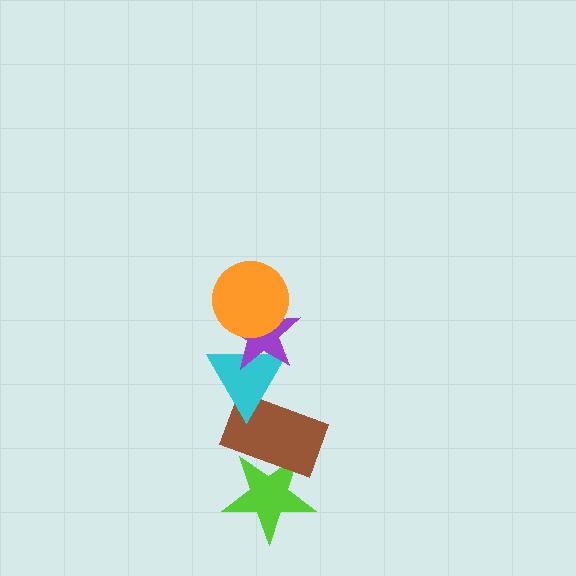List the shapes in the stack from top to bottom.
From top to bottom: the orange circle, the purple star, the cyan triangle, the brown rectangle, the lime star.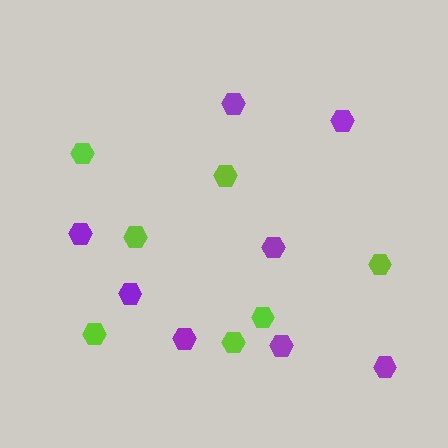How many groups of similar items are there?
There are 2 groups: one group of lime hexagons (7) and one group of purple hexagons (8).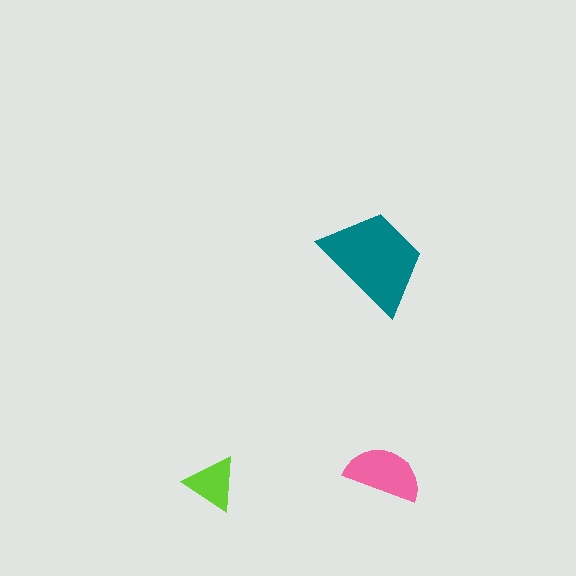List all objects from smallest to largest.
The lime triangle, the pink semicircle, the teal trapezoid.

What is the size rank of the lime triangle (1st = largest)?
3rd.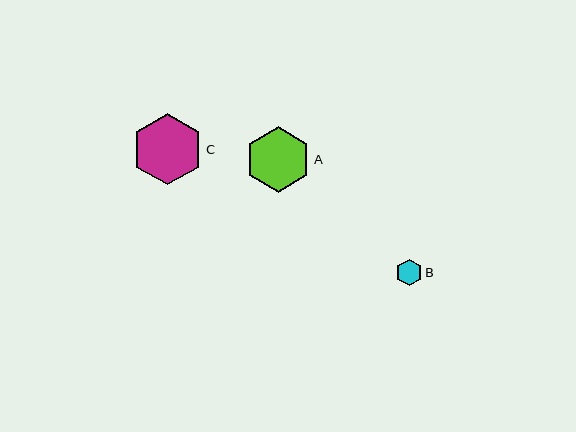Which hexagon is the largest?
Hexagon C is the largest with a size of approximately 71 pixels.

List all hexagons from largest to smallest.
From largest to smallest: C, A, B.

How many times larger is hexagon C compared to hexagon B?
Hexagon C is approximately 2.7 times the size of hexagon B.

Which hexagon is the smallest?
Hexagon B is the smallest with a size of approximately 26 pixels.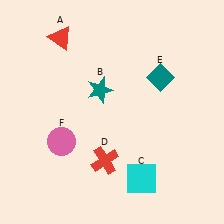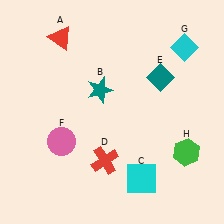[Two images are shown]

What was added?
A cyan diamond (G), a green hexagon (H) were added in Image 2.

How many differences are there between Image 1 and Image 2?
There are 2 differences between the two images.